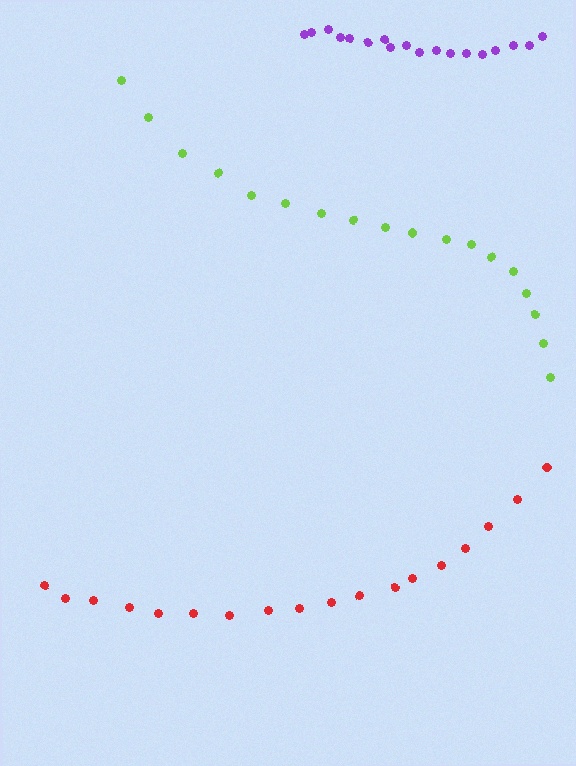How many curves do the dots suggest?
There are 3 distinct paths.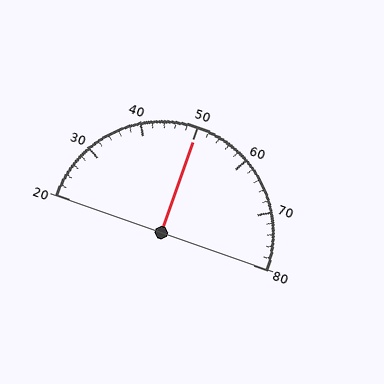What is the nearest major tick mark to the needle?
The nearest major tick mark is 50.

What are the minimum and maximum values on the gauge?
The gauge ranges from 20 to 80.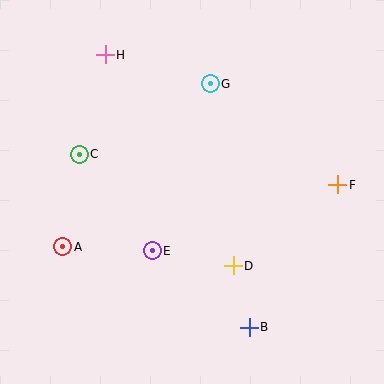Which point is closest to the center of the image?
Point E at (152, 251) is closest to the center.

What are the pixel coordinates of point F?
Point F is at (338, 185).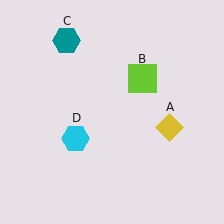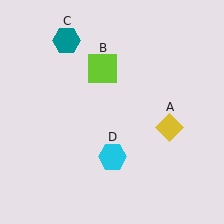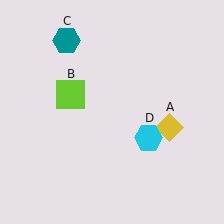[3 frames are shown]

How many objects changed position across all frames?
2 objects changed position: lime square (object B), cyan hexagon (object D).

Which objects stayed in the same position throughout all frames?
Yellow diamond (object A) and teal hexagon (object C) remained stationary.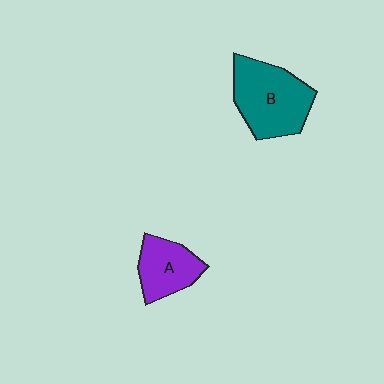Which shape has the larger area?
Shape B (teal).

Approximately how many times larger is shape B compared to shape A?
Approximately 1.6 times.